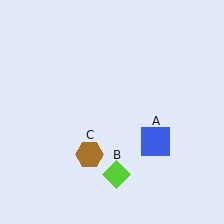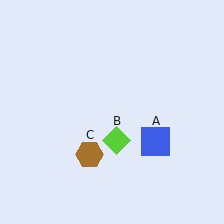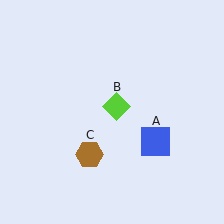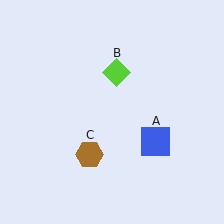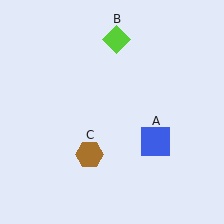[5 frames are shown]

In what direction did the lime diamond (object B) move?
The lime diamond (object B) moved up.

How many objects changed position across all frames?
1 object changed position: lime diamond (object B).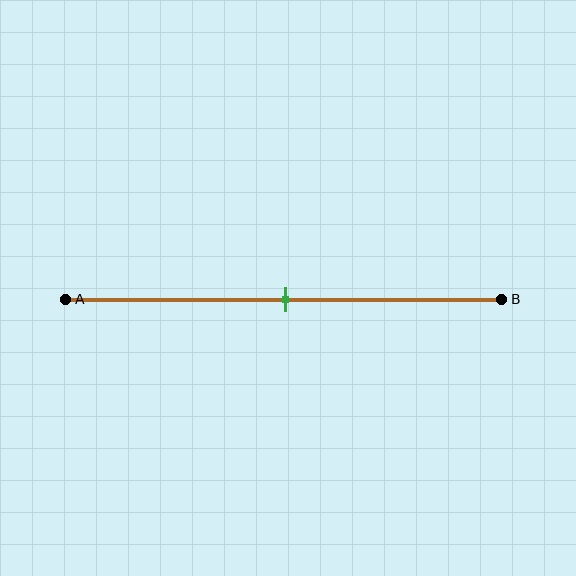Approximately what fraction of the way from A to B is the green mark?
The green mark is approximately 50% of the way from A to B.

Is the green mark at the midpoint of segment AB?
Yes, the mark is approximately at the midpoint.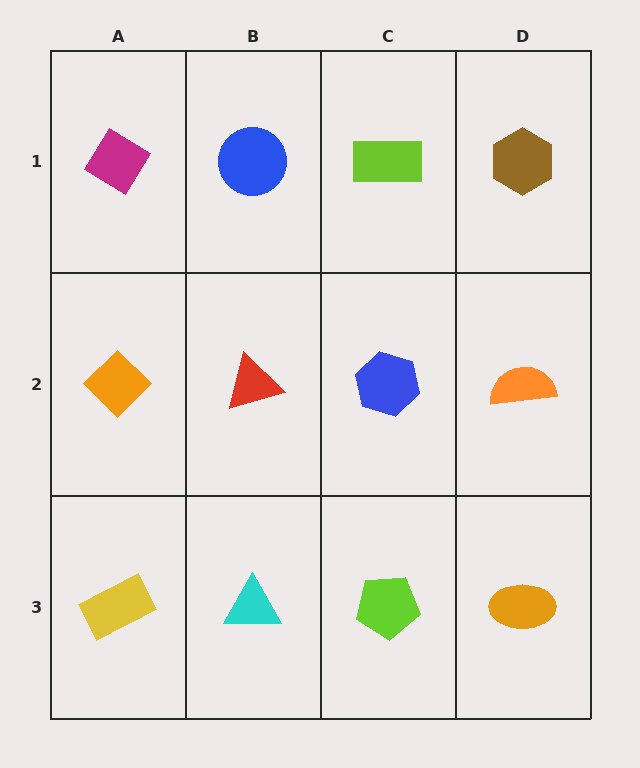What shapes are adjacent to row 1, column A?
An orange diamond (row 2, column A), a blue circle (row 1, column B).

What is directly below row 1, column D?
An orange semicircle.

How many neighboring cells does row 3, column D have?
2.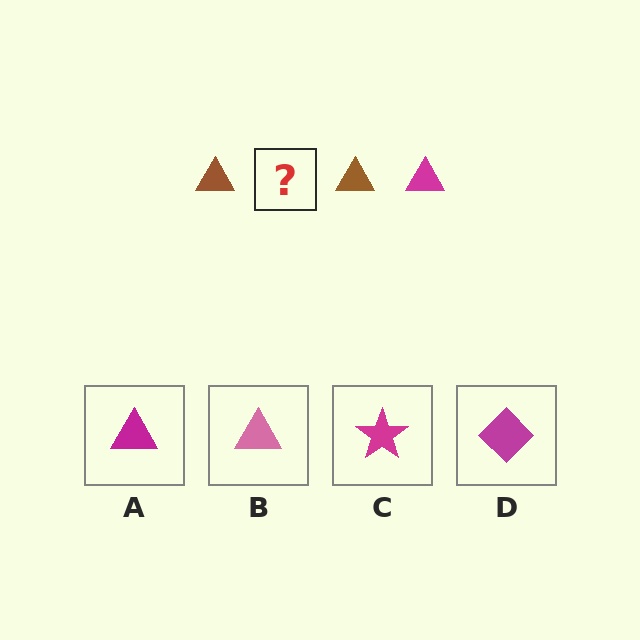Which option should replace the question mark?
Option A.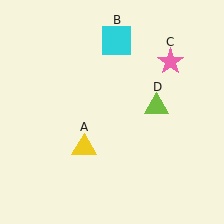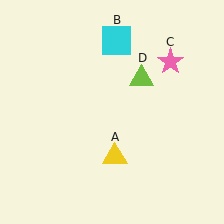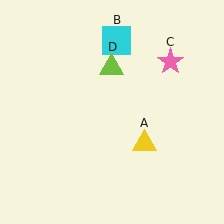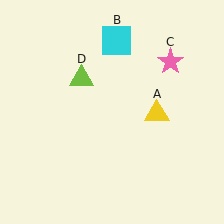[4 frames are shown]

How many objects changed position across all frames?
2 objects changed position: yellow triangle (object A), lime triangle (object D).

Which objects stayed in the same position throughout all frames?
Cyan square (object B) and pink star (object C) remained stationary.